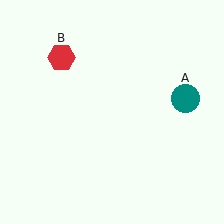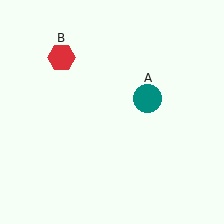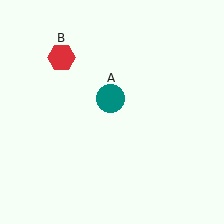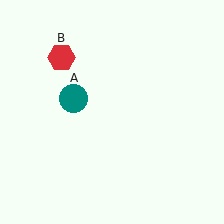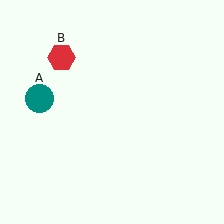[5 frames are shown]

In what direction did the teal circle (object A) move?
The teal circle (object A) moved left.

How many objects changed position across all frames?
1 object changed position: teal circle (object A).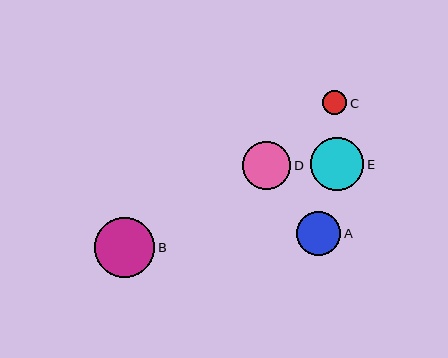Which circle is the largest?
Circle B is the largest with a size of approximately 60 pixels.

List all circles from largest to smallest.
From largest to smallest: B, E, D, A, C.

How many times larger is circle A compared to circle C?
Circle A is approximately 1.9 times the size of circle C.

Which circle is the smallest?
Circle C is the smallest with a size of approximately 24 pixels.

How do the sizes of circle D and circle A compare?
Circle D and circle A are approximately the same size.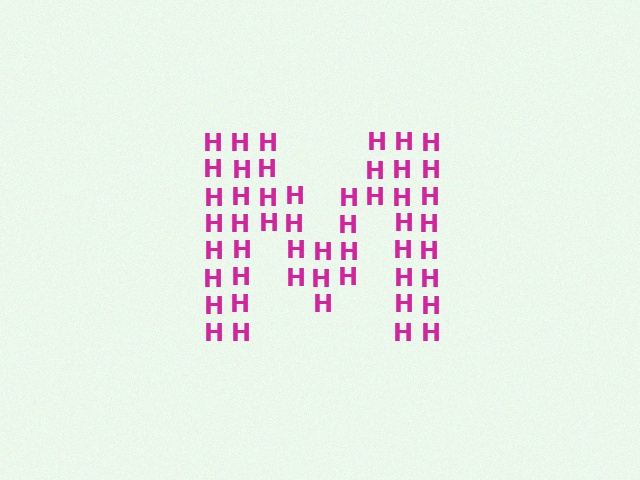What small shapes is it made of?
It is made of small letter H's.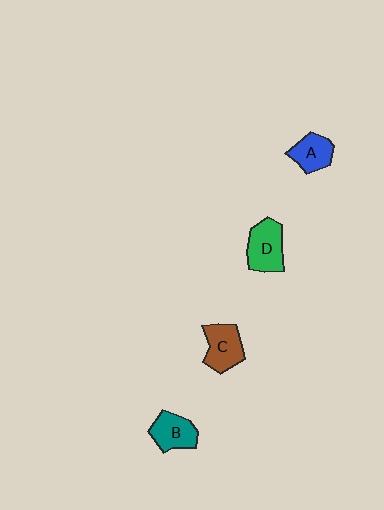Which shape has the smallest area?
Shape A (blue).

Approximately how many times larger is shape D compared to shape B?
Approximately 1.2 times.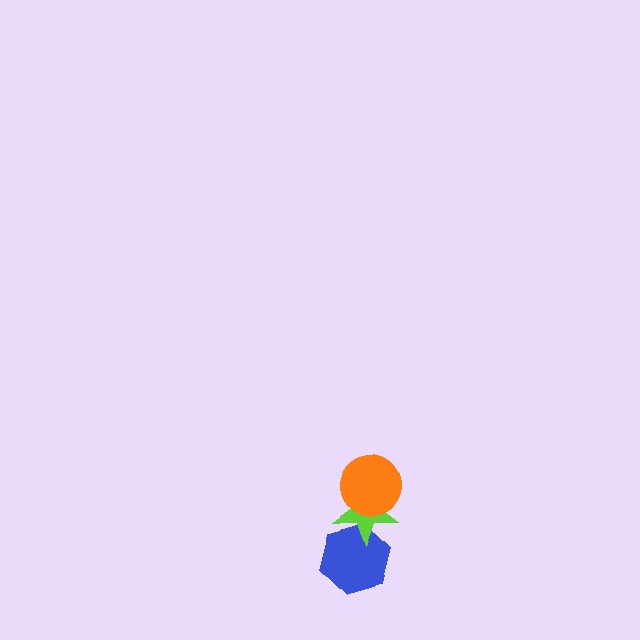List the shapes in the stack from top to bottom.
From top to bottom: the orange circle, the lime star, the blue hexagon.